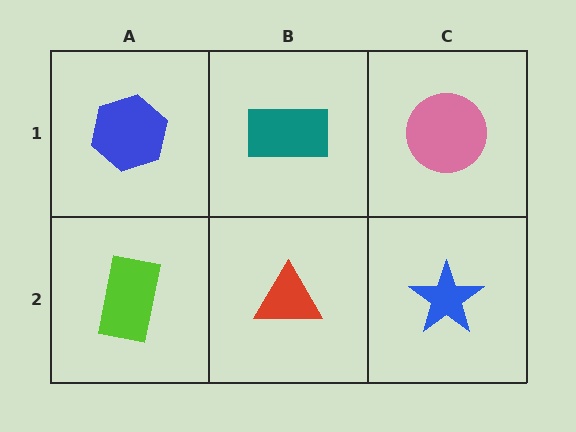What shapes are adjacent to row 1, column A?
A lime rectangle (row 2, column A), a teal rectangle (row 1, column B).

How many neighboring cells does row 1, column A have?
2.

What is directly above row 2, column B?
A teal rectangle.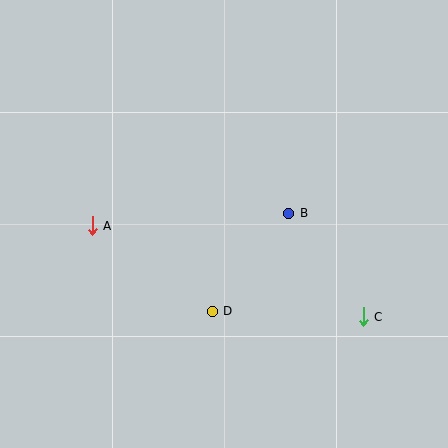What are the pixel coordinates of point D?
Point D is at (212, 311).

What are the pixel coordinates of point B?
Point B is at (289, 213).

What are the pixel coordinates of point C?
Point C is at (363, 317).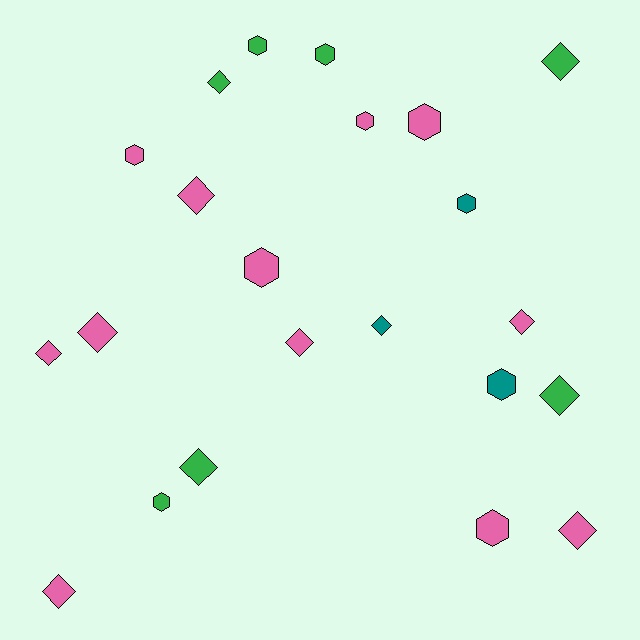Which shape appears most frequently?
Diamond, with 12 objects.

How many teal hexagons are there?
There are 2 teal hexagons.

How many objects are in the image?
There are 22 objects.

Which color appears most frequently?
Pink, with 12 objects.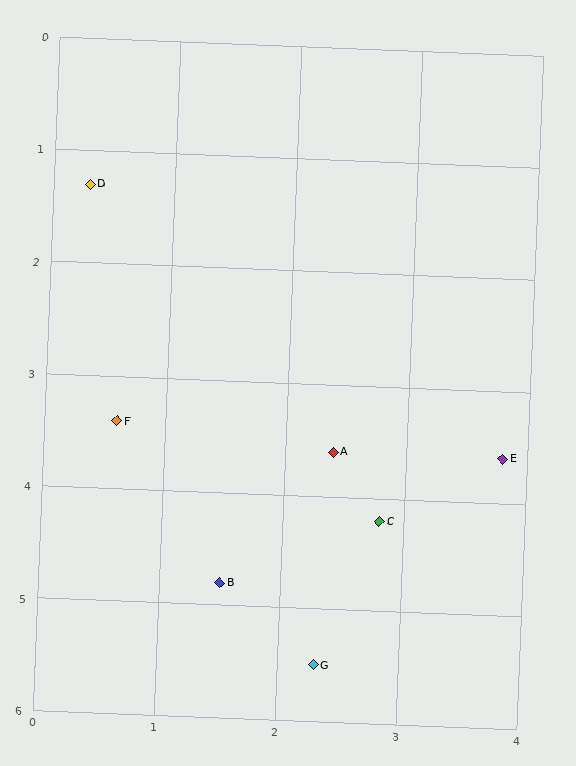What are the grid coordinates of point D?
Point D is at approximately (0.3, 1.3).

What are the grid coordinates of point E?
Point E is at approximately (3.8, 3.6).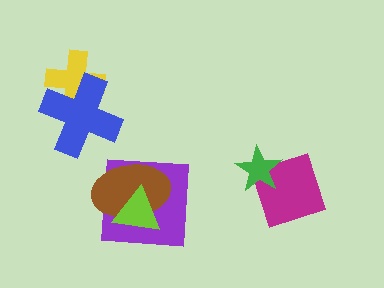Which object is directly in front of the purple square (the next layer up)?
The brown ellipse is directly in front of the purple square.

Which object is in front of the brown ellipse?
The lime triangle is in front of the brown ellipse.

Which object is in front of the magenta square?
The green star is in front of the magenta square.